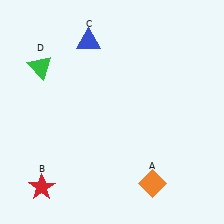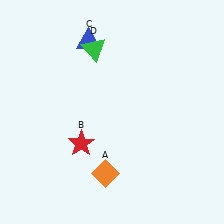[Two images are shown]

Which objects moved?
The objects that moved are: the orange diamond (A), the red star (B), the green triangle (D).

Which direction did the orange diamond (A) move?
The orange diamond (A) moved left.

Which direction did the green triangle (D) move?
The green triangle (D) moved right.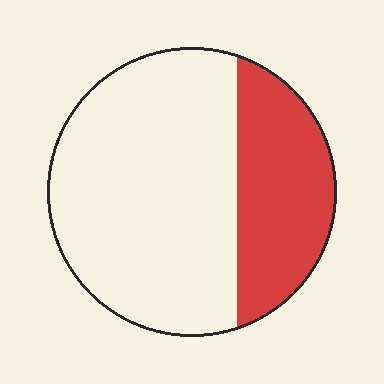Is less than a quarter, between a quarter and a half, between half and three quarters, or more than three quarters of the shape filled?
Between a quarter and a half.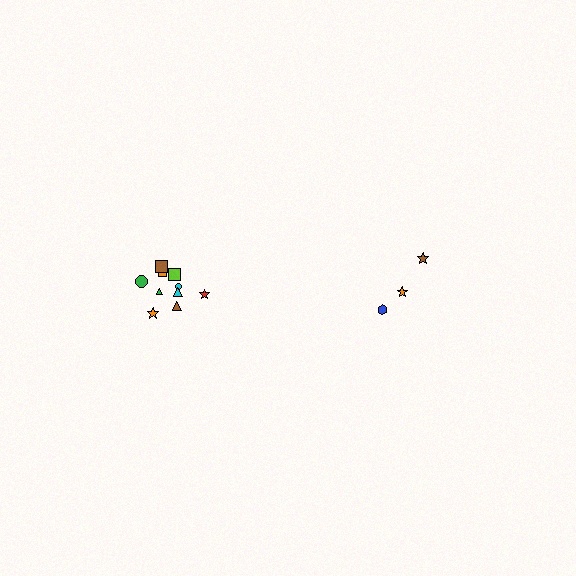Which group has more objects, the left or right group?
The left group.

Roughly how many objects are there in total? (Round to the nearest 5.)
Roughly 15 objects in total.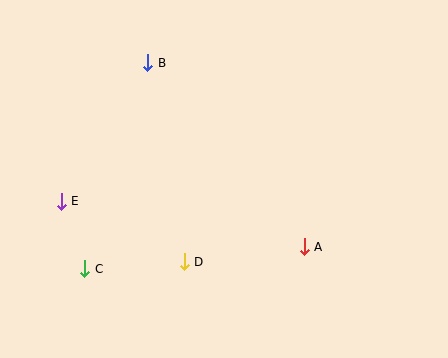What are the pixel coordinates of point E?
Point E is at (61, 201).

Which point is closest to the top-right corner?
Point A is closest to the top-right corner.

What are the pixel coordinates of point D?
Point D is at (184, 262).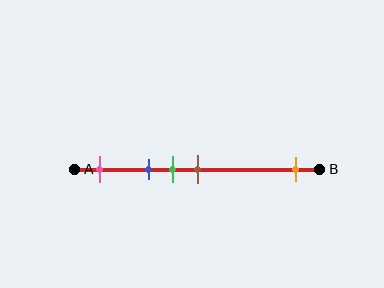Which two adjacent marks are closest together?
The green and brown marks are the closest adjacent pair.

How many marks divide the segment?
There are 5 marks dividing the segment.